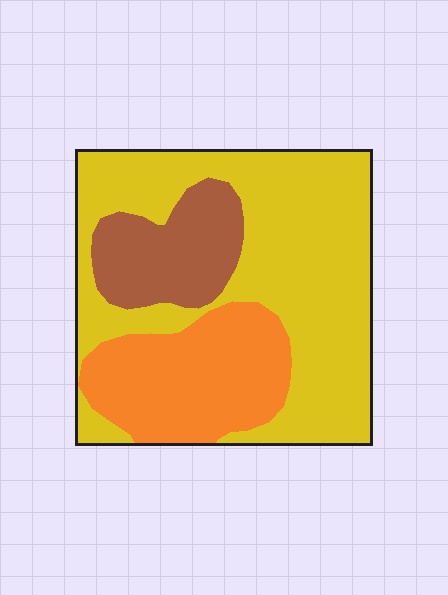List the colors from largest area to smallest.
From largest to smallest: yellow, orange, brown.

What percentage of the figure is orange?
Orange takes up about one quarter (1/4) of the figure.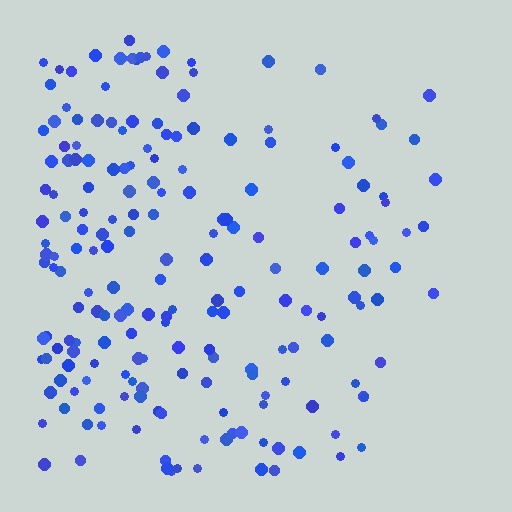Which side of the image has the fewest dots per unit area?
The right.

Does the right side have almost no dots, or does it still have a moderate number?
Still a moderate number, just noticeably fewer than the left.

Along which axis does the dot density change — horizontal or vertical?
Horizontal.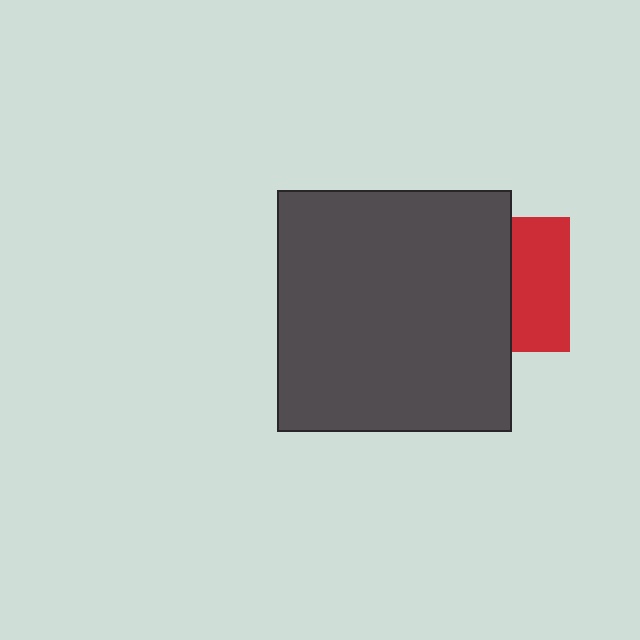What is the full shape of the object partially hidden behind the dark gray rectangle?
The partially hidden object is a red square.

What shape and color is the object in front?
The object in front is a dark gray rectangle.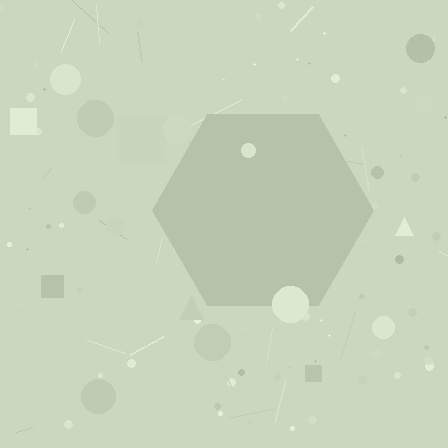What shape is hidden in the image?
A hexagon is hidden in the image.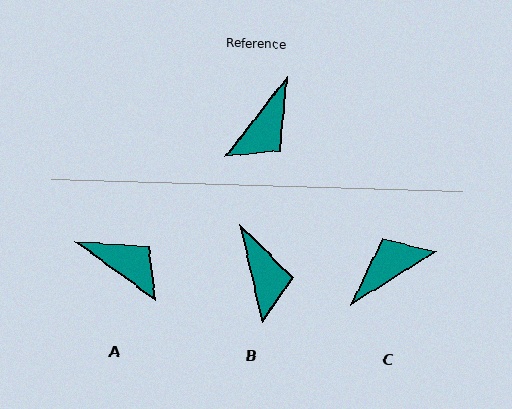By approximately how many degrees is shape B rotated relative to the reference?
Approximately 50 degrees counter-clockwise.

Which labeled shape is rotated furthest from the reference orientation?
C, about 160 degrees away.